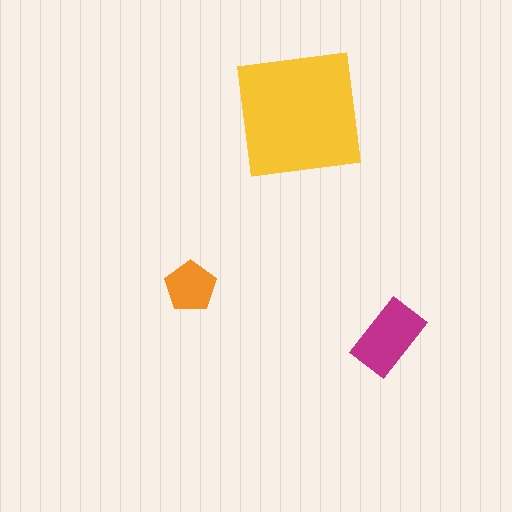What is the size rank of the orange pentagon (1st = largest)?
3rd.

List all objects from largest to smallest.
The yellow square, the magenta rectangle, the orange pentagon.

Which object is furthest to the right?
The magenta rectangle is rightmost.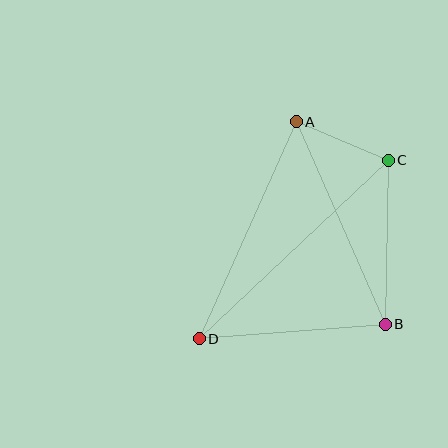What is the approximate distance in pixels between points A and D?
The distance between A and D is approximately 238 pixels.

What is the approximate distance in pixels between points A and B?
The distance between A and B is approximately 221 pixels.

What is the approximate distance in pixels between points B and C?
The distance between B and C is approximately 164 pixels.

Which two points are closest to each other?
Points A and C are closest to each other.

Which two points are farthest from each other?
Points C and D are farthest from each other.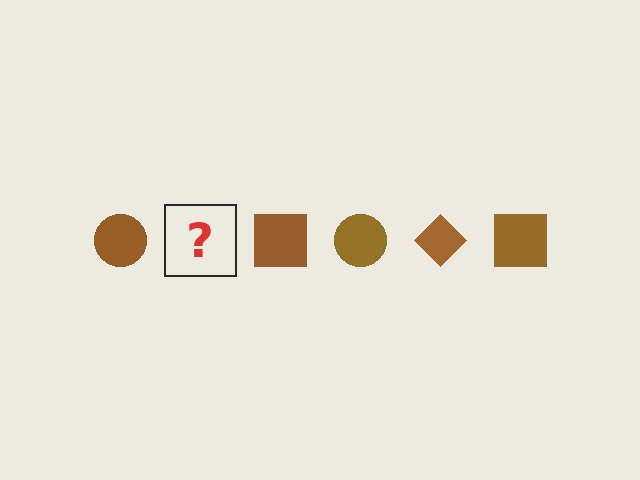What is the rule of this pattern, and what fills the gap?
The rule is that the pattern cycles through circle, diamond, square shapes in brown. The gap should be filled with a brown diamond.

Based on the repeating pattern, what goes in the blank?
The blank should be a brown diamond.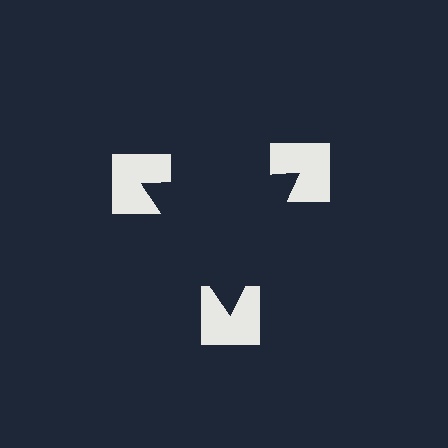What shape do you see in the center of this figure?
An illusory triangle — its edges are inferred from the aligned wedge cuts in the notched squares, not physically drawn.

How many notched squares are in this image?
There are 3 — one at each vertex of the illusory triangle.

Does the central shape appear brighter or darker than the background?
It typically appears slightly darker than the background, even though no actual brightness change is drawn.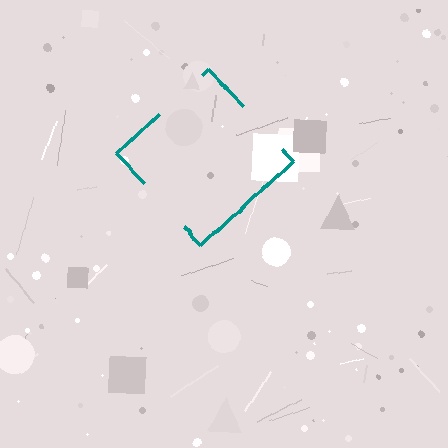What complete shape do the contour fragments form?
The contour fragments form a diamond.